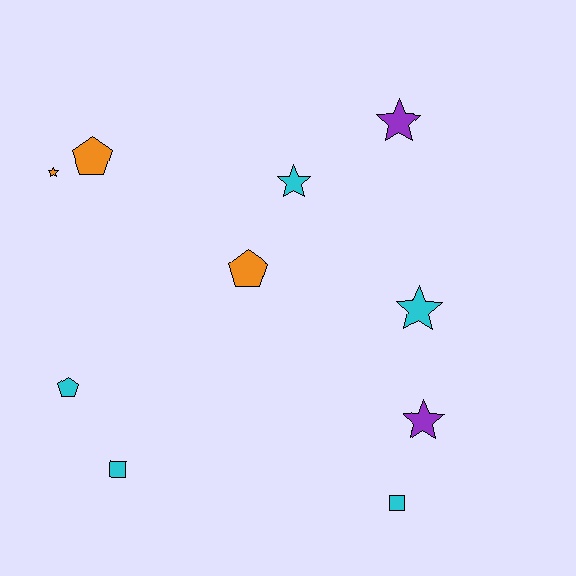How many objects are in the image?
There are 10 objects.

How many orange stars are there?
There is 1 orange star.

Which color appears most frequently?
Cyan, with 5 objects.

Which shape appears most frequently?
Star, with 5 objects.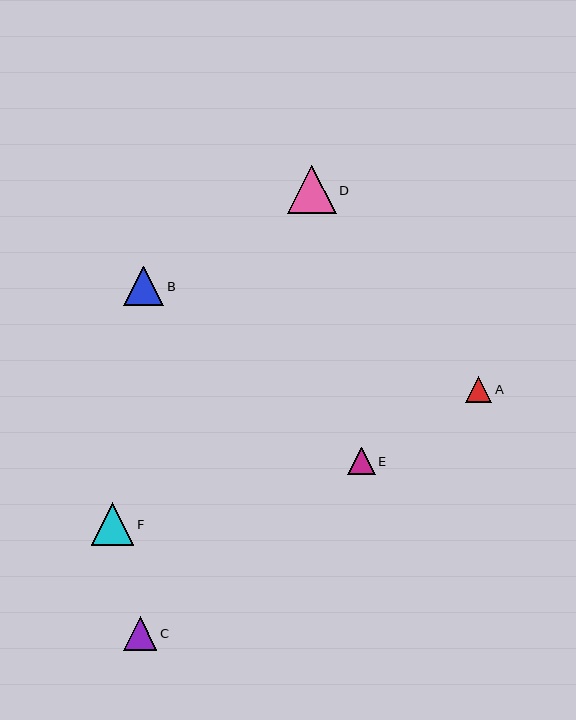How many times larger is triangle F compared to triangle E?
Triangle F is approximately 1.5 times the size of triangle E.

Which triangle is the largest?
Triangle D is the largest with a size of approximately 49 pixels.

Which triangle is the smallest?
Triangle A is the smallest with a size of approximately 27 pixels.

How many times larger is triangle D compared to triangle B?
Triangle D is approximately 1.2 times the size of triangle B.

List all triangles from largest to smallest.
From largest to smallest: D, F, B, C, E, A.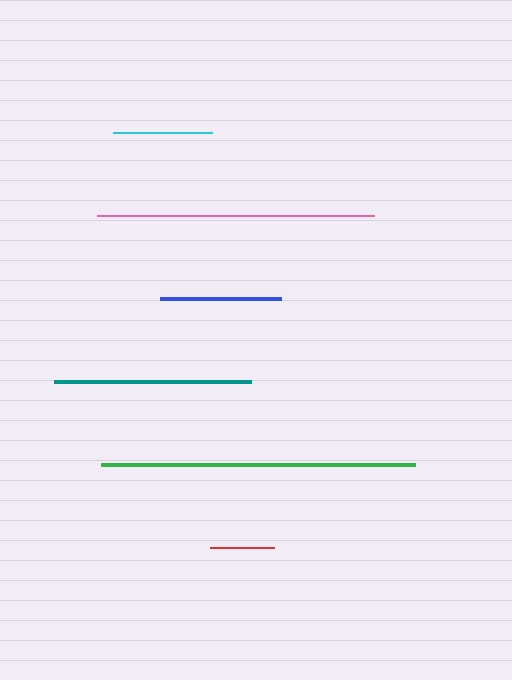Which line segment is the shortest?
The red line is the shortest at approximately 63 pixels.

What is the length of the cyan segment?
The cyan segment is approximately 99 pixels long.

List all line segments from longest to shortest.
From longest to shortest: green, pink, teal, blue, cyan, red.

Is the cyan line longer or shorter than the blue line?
The blue line is longer than the cyan line.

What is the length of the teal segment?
The teal segment is approximately 197 pixels long.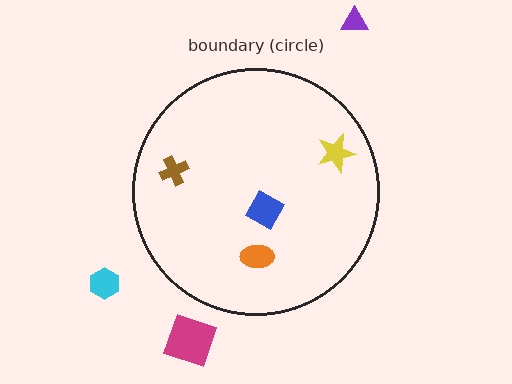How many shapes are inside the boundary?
4 inside, 3 outside.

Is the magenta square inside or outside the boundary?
Outside.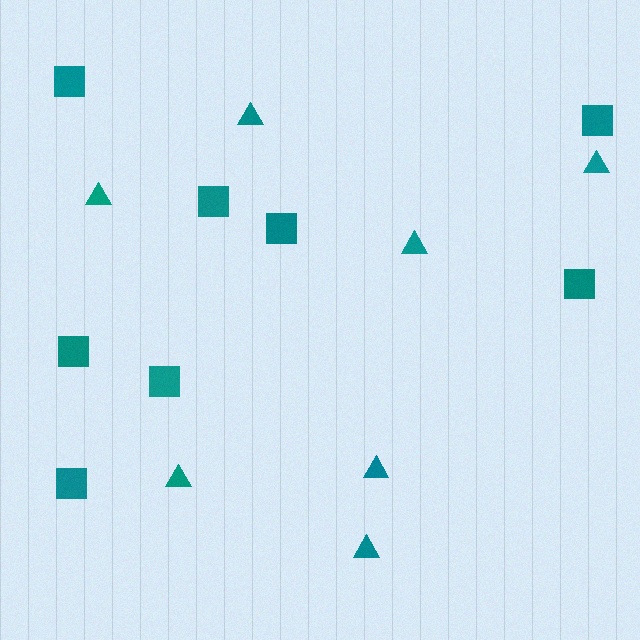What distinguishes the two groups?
There are 2 groups: one group of squares (8) and one group of triangles (7).